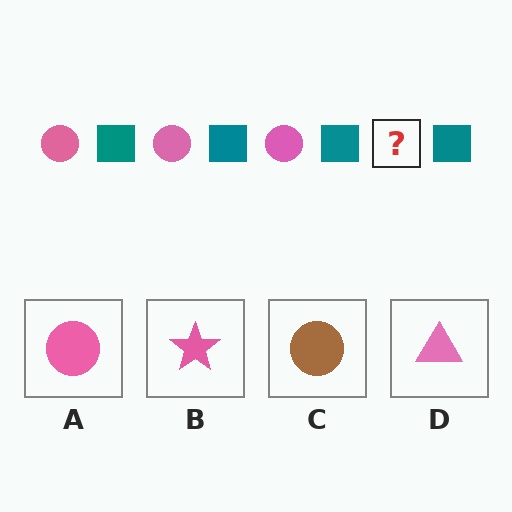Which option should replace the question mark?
Option A.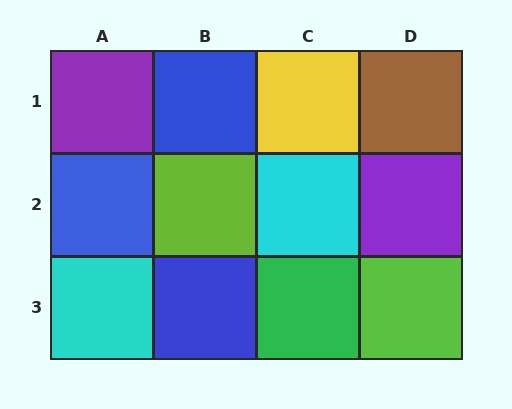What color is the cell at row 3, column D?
Lime.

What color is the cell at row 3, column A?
Cyan.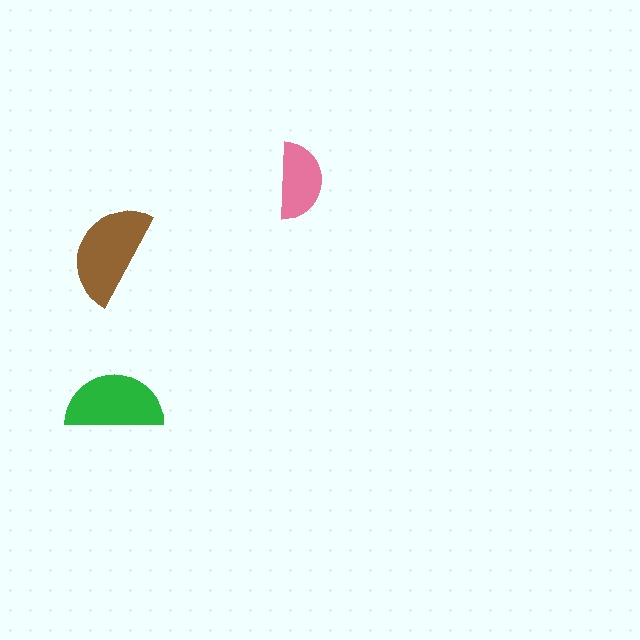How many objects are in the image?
There are 3 objects in the image.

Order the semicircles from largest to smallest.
the brown one, the green one, the pink one.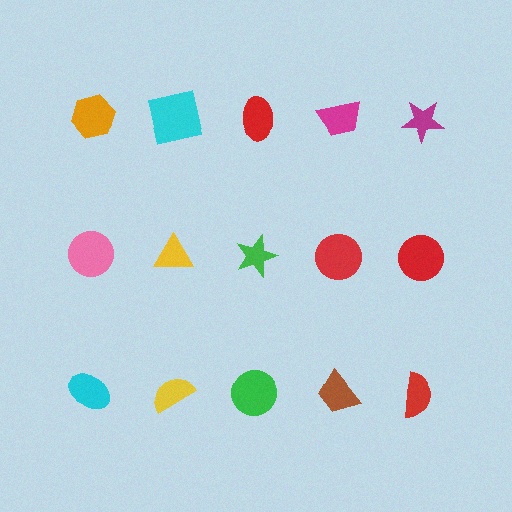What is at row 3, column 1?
A cyan ellipse.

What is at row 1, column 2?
A cyan square.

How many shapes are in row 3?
5 shapes.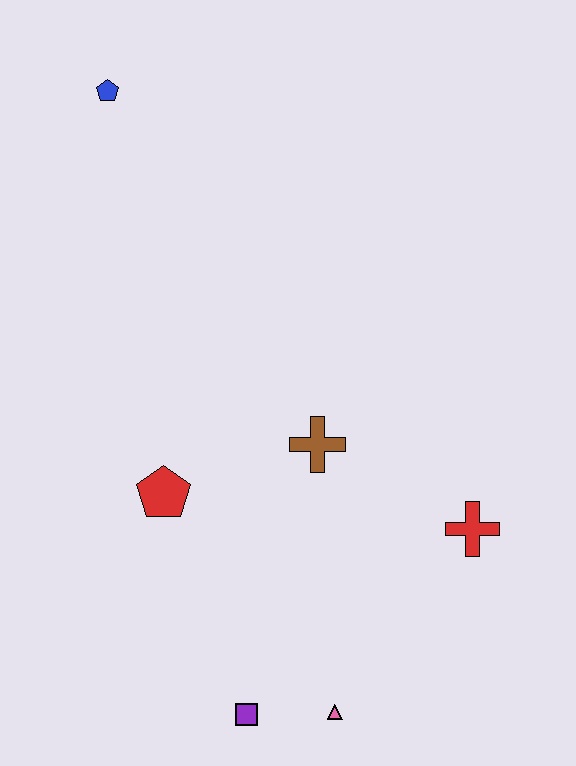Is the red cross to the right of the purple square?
Yes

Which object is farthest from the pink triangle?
The blue pentagon is farthest from the pink triangle.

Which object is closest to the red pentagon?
The brown cross is closest to the red pentagon.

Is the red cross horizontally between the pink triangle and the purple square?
No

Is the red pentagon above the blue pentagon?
No